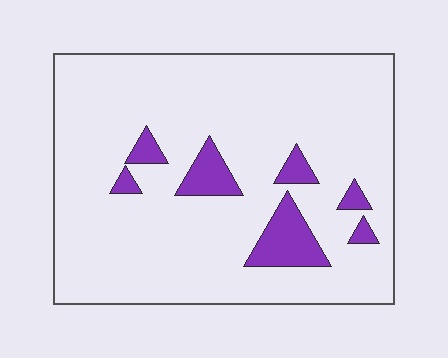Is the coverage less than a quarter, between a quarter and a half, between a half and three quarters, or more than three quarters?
Less than a quarter.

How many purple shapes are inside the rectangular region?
7.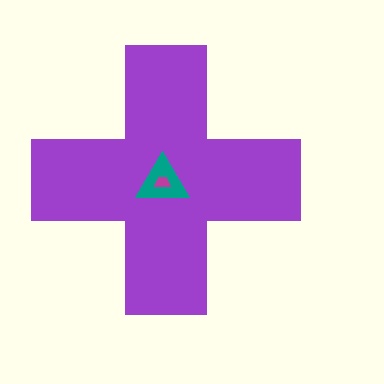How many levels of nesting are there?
3.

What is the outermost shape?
The purple cross.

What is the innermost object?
The magenta trapezoid.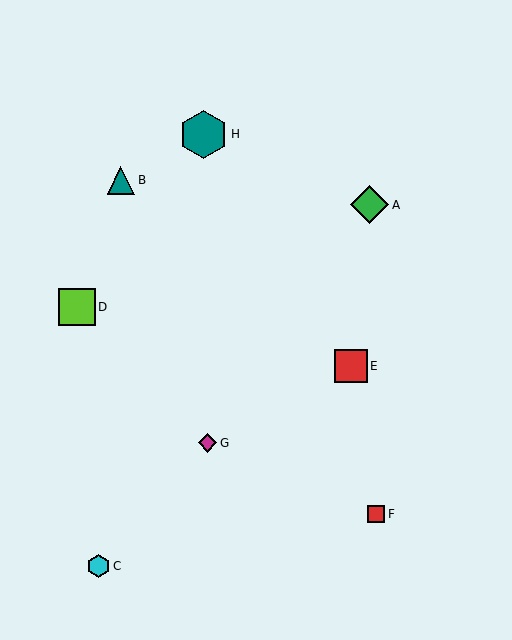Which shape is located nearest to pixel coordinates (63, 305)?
The lime square (labeled D) at (77, 307) is nearest to that location.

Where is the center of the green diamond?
The center of the green diamond is at (370, 205).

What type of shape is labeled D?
Shape D is a lime square.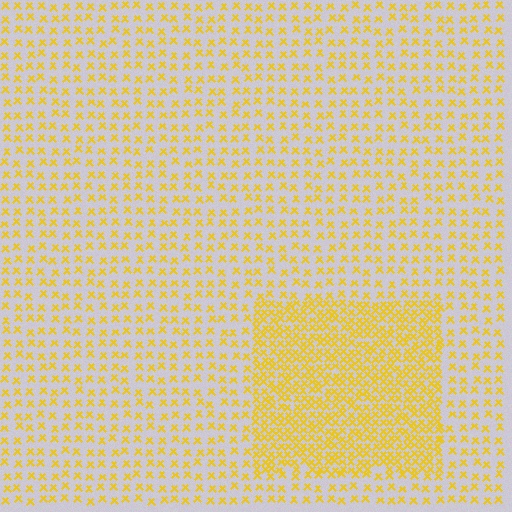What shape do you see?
I see a rectangle.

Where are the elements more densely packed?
The elements are more densely packed inside the rectangle boundary.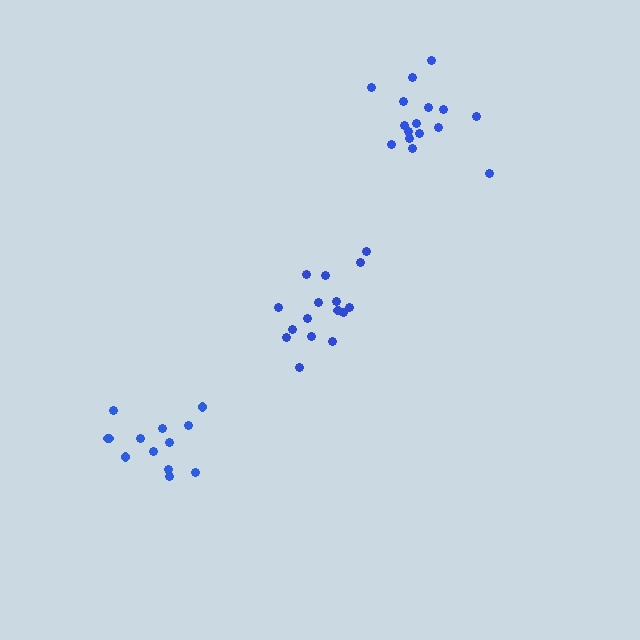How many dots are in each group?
Group 1: 13 dots, Group 2: 16 dots, Group 3: 16 dots (45 total).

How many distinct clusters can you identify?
There are 3 distinct clusters.